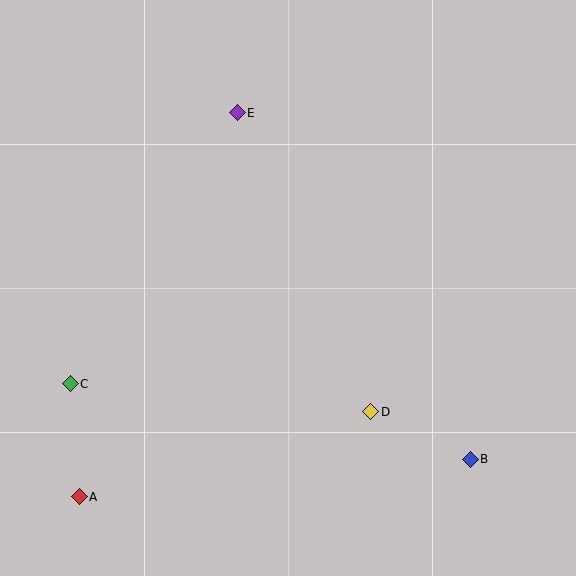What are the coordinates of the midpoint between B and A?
The midpoint between B and A is at (275, 478).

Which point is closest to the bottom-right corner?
Point B is closest to the bottom-right corner.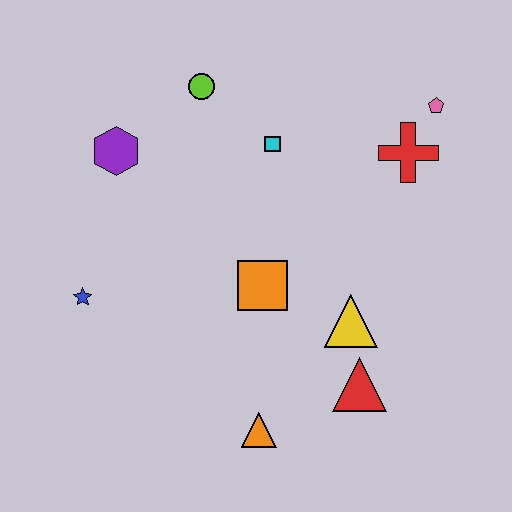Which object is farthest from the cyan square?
The orange triangle is farthest from the cyan square.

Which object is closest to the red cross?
The pink pentagon is closest to the red cross.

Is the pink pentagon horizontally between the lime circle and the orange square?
No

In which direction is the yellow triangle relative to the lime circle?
The yellow triangle is below the lime circle.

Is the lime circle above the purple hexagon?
Yes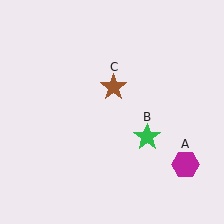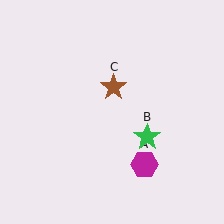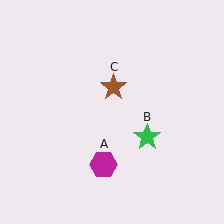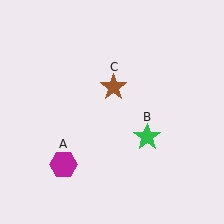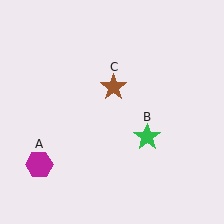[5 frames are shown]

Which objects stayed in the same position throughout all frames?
Green star (object B) and brown star (object C) remained stationary.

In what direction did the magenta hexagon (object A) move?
The magenta hexagon (object A) moved left.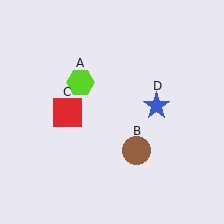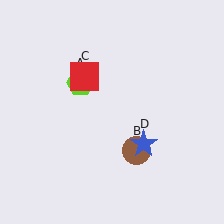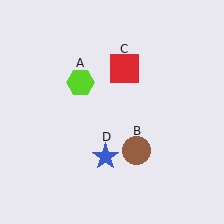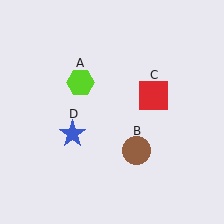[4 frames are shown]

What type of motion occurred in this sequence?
The red square (object C), blue star (object D) rotated clockwise around the center of the scene.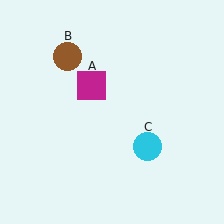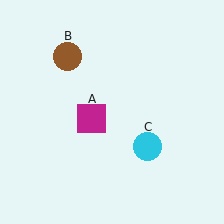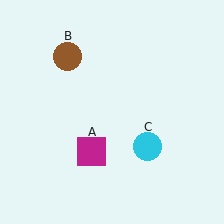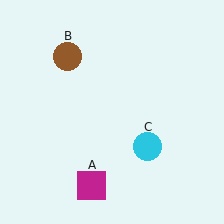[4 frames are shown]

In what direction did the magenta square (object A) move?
The magenta square (object A) moved down.